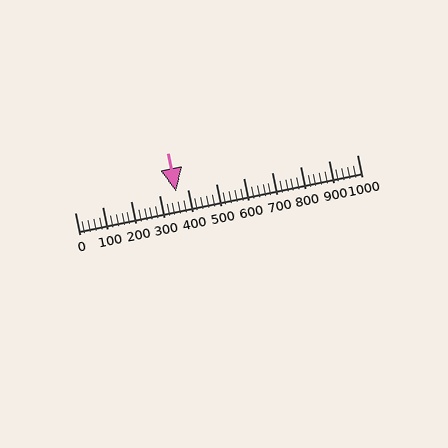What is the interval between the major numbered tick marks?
The major tick marks are spaced 100 units apart.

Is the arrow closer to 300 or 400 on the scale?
The arrow is closer to 400.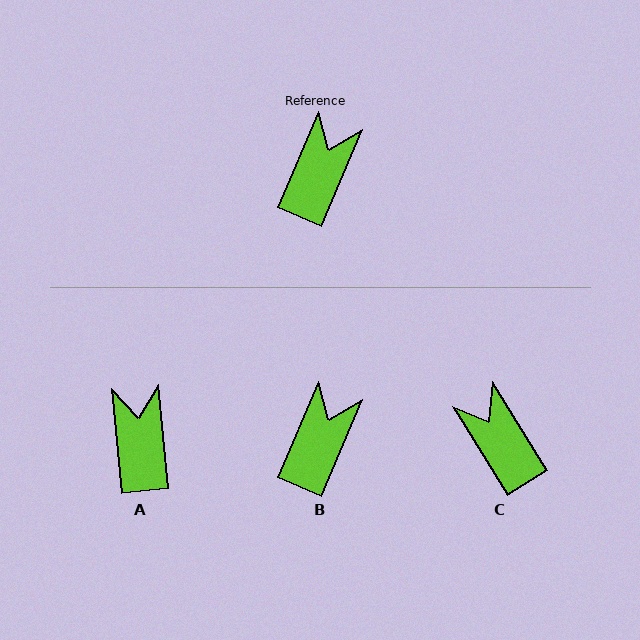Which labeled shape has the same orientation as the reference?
B.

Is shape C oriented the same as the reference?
No, it is off by about 55 degrees.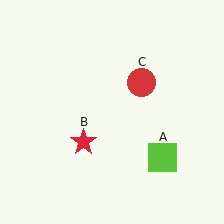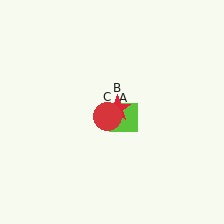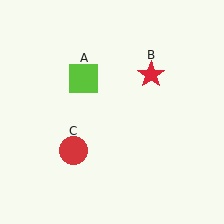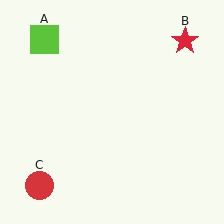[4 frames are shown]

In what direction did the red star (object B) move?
The red star (object B) moved up and to the right.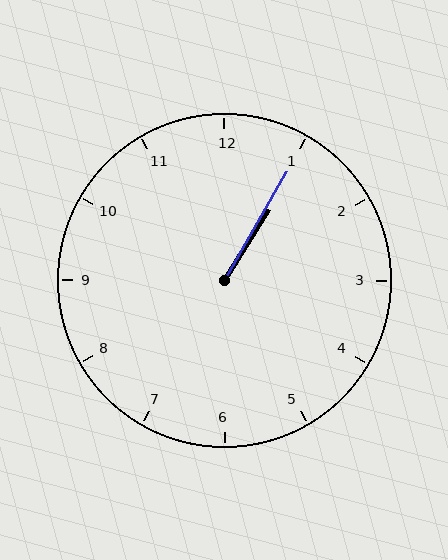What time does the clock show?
1:05.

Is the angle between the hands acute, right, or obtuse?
It is acute.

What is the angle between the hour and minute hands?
Approximately 2 degrees.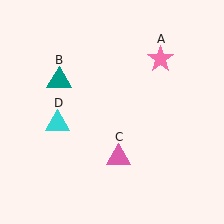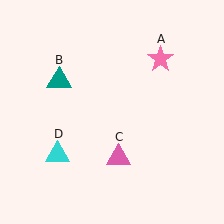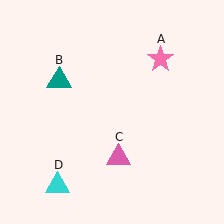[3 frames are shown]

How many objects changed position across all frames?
1 object changed position: cyan triangle (object D).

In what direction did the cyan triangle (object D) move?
The cyan triangle (object D) moved down.